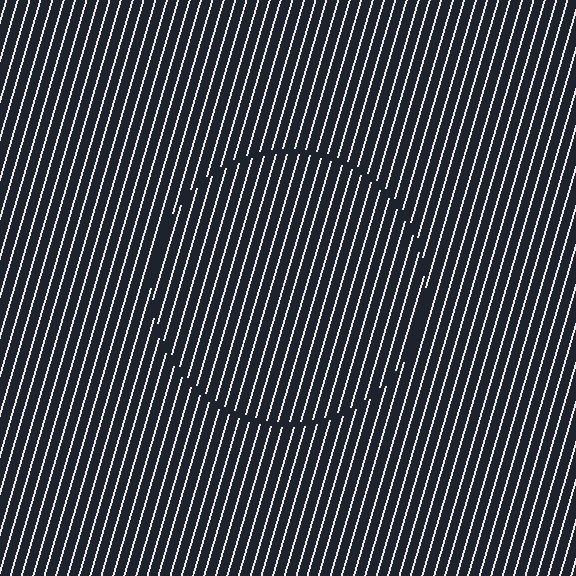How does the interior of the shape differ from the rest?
The interior of the shape contains the same grating, shifted by half a period — the contour is defined by the phase discontinuity where line-ends from the inner and outer gratings abut.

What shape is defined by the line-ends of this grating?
An illusory circle. The interior of the shape contains the same grating, shifted by half a period — the contour is defined by the phase discontinuity where line-ends from the inner and outer gratings abut.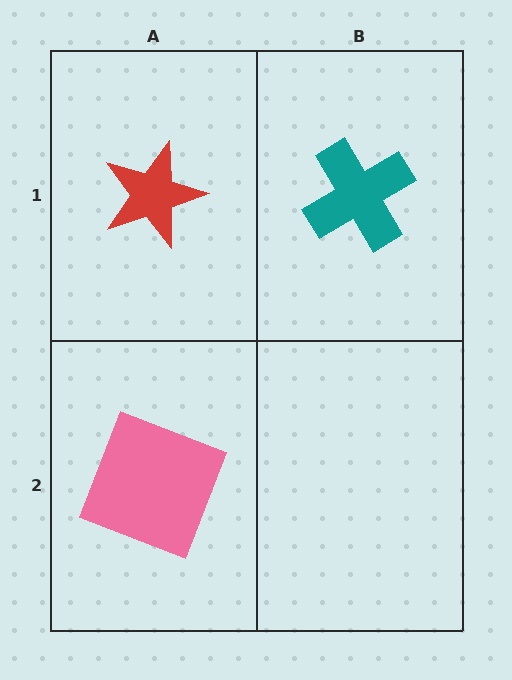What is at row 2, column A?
A pink square.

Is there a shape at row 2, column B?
No, that cell is empty.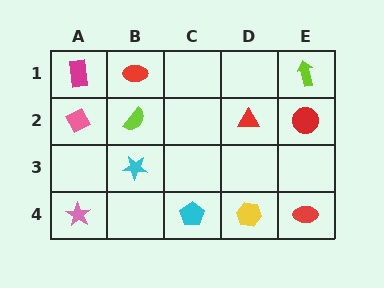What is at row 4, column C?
A cyan pentagon.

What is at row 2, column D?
A red triangle.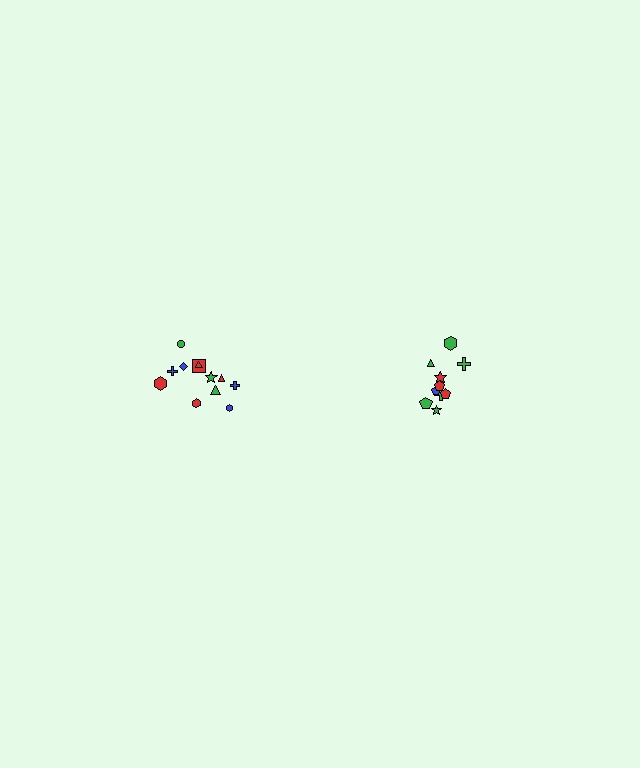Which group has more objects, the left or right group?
The left group.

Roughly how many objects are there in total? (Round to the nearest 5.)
Roughly 20 objects in total.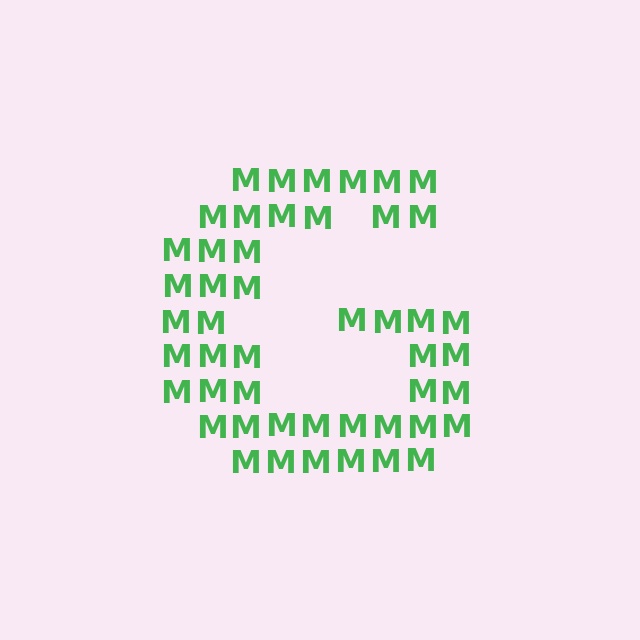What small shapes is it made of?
It is made of small letter M's.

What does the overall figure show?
The overall figure shows the letter G.